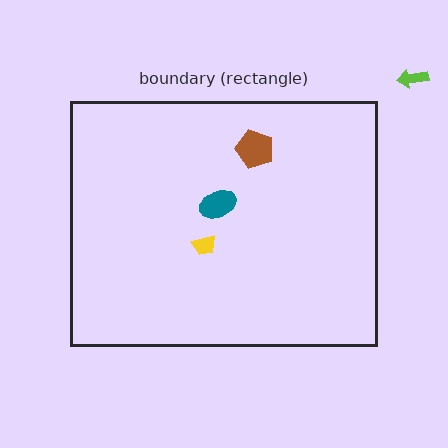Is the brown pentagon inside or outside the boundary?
Inside.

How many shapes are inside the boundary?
3 inside, 1 outside.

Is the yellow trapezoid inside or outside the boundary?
Inside.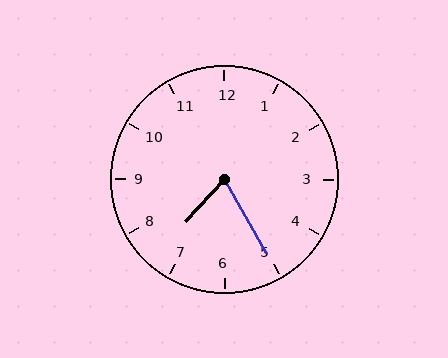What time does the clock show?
7:25.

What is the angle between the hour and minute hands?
Approximately 72 degrees.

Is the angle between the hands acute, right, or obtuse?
It is acute.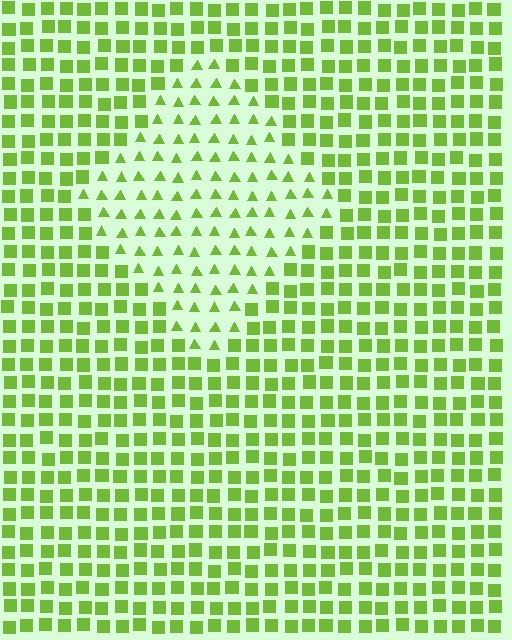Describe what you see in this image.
The image is filled with small lime elements arranged in a uniform grid. A diamond-shaped region contains triangles, while the surrounding area contains squares. The boundary is defined purely by the change in element shape.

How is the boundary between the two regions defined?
The boundary is defined by a change in element shape: triangles inside vs. squares outside. All elements share the same color and spacing.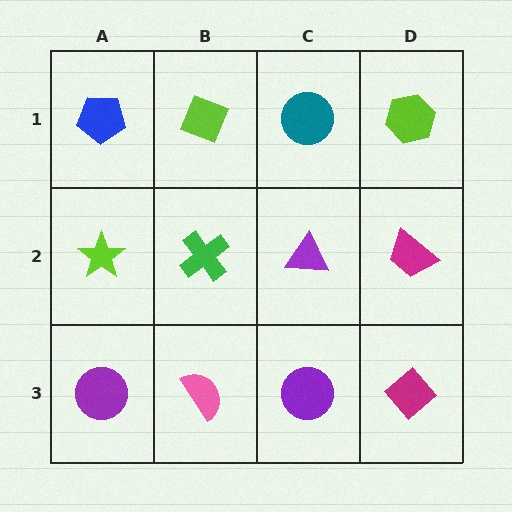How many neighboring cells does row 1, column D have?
2.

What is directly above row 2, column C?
A teal circle.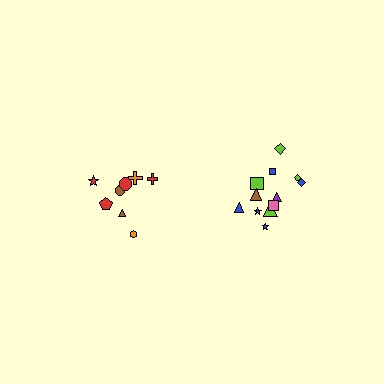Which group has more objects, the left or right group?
The right group.